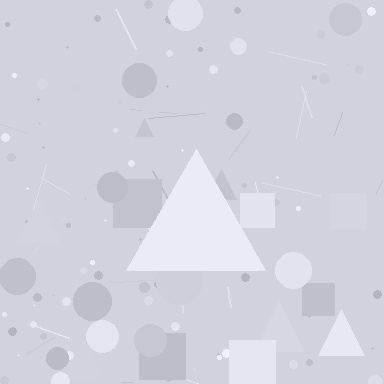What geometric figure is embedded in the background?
A triangle is embedded in the background.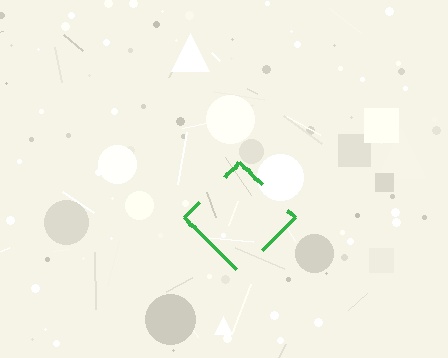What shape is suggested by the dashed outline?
The dashed outline suggests a diamond.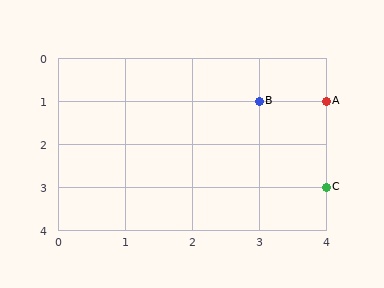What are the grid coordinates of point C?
Point C is at grid coordinates (4, 3).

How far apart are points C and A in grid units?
Points C and A are 2 rows apart.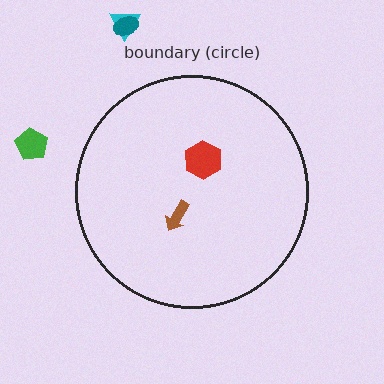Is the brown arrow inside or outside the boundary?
Inside.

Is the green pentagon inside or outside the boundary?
Outside.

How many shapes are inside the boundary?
2 inside, 3 outside.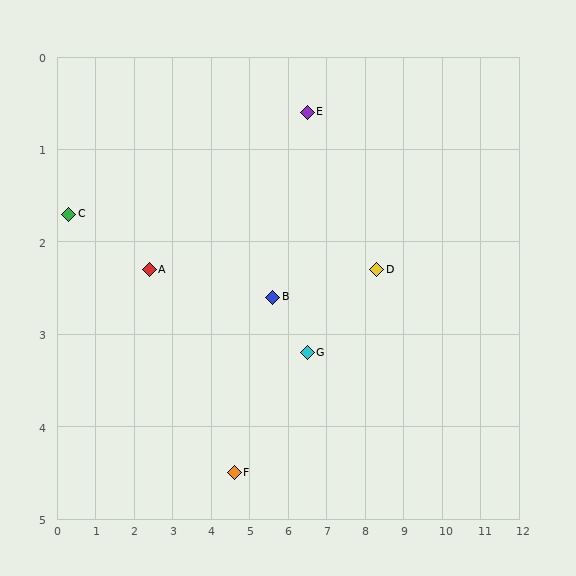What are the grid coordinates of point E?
Point E is at approximately (6.5, 0.6).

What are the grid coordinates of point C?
Point C is at approximately (0.3, 1.7).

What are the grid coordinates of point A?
Point A is at approximately (2.4, 2.3).